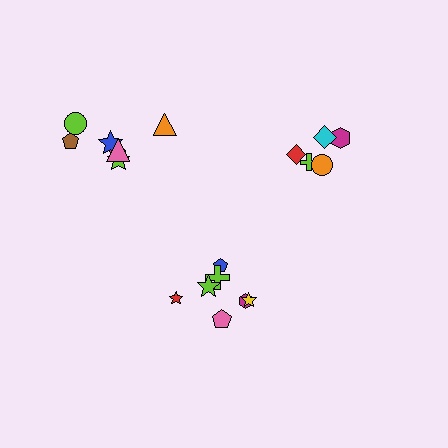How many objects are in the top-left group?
There are 7 objects.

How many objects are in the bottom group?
There are 7 objects.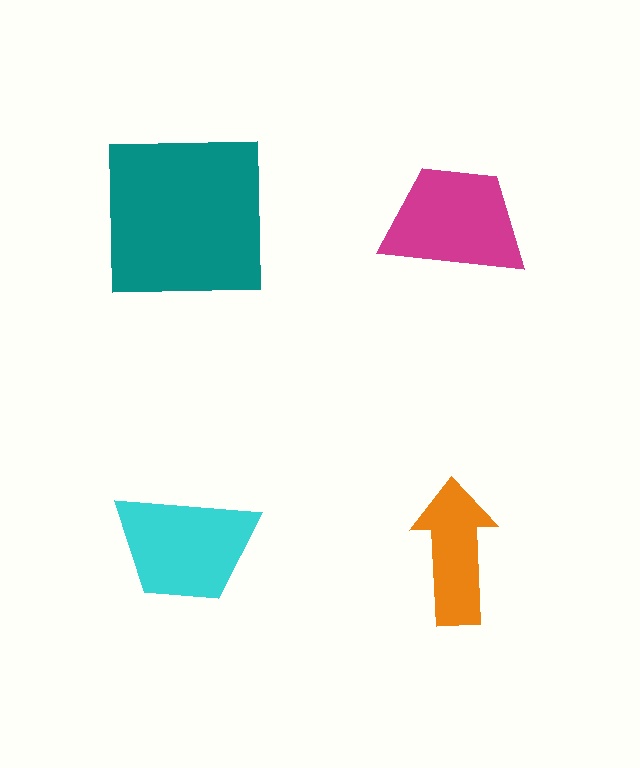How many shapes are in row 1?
2 shapes.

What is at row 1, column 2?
A magenta trapezoid.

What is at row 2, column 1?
A cyan trapezoid.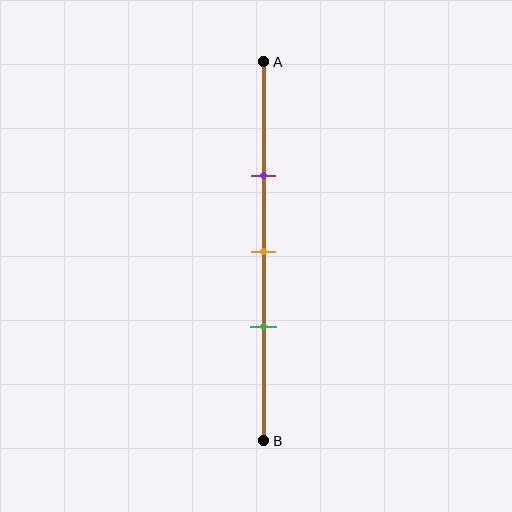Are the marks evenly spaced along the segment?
Yes, the marks are approximately evenly spaced.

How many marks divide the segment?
There are 3 marks dividing the segment.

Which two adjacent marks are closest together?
The orange and green marks are the closest adjacent pair.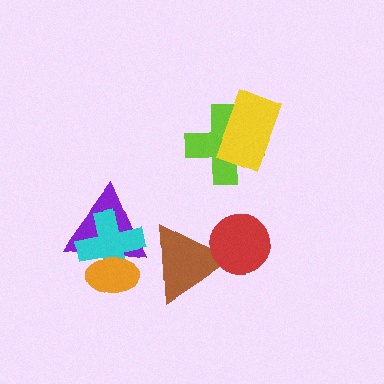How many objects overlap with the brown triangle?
1 object overlaps with the brown triangle.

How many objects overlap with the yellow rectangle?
1 object overlaps with the yellow rectangle.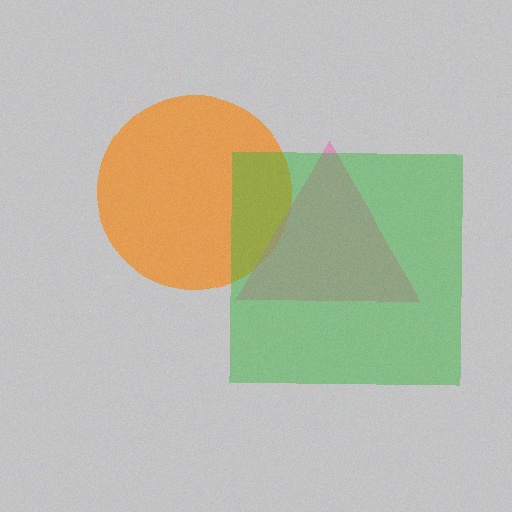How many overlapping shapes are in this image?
There are 3 overlapping shapes in the image.